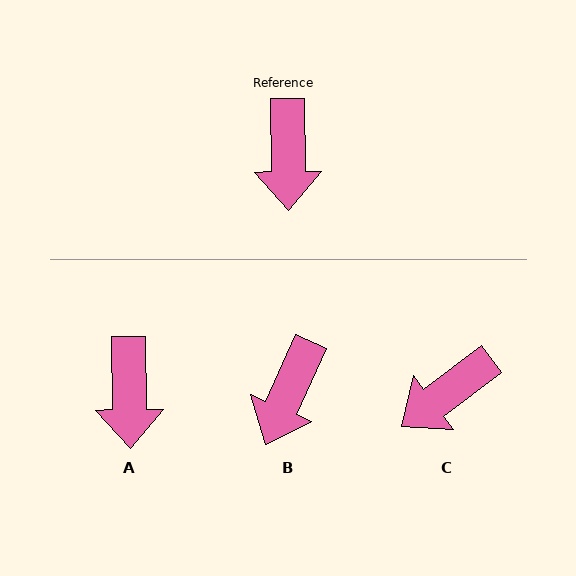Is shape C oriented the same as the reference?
No, it is off by about 54 degrees.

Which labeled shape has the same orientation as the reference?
A.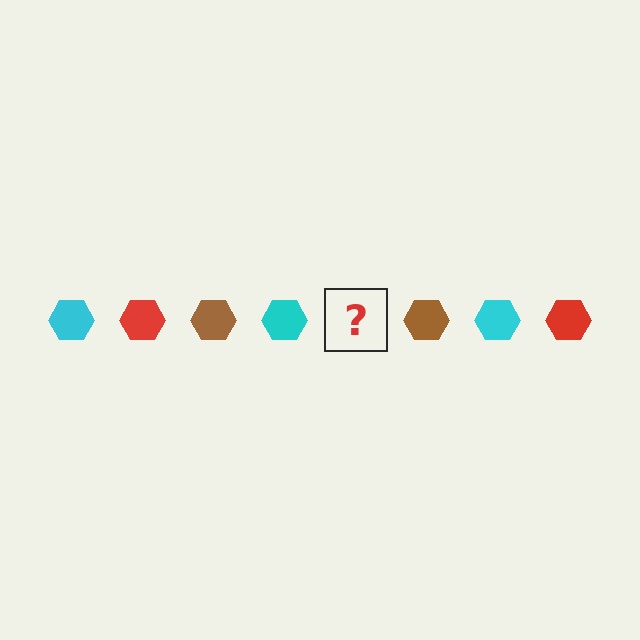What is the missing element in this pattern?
The missing element is a red hexagon.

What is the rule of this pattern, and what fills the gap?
The rule is that the pattern cycles through cyan, red, brown hexagons. The gap should be filled with a red hexagon.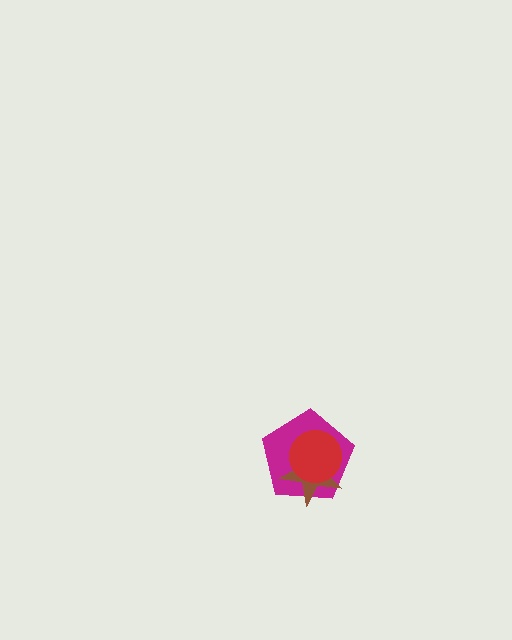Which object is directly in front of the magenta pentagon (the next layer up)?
The brown star is directly in front of the magenta pentagon.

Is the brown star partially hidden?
Yes, it is partially covered by another shape.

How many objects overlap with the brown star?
2 objects overlap with the brown star.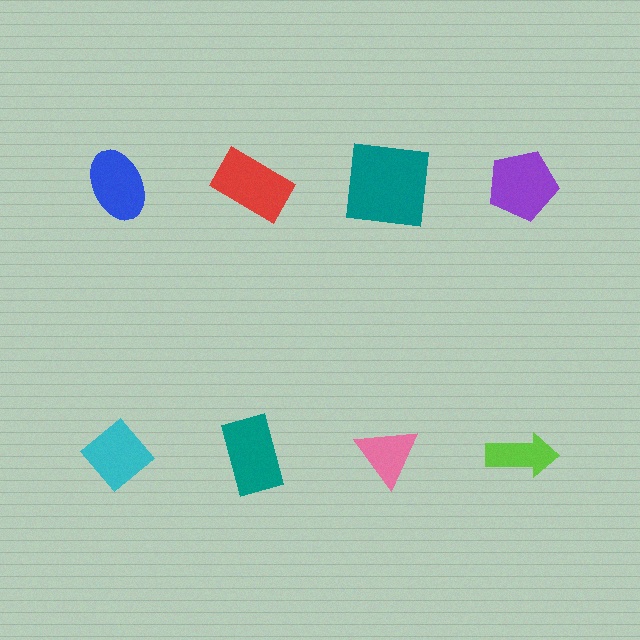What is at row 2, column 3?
A pink triangle.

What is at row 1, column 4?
A purple pentagon.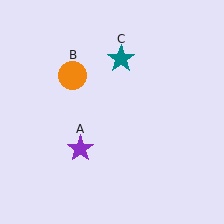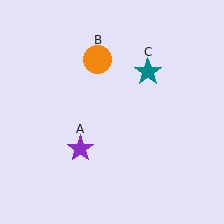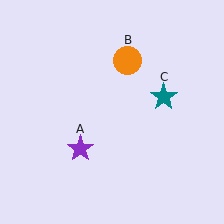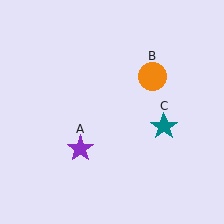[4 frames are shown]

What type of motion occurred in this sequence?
The orange circle (object B), teal star (object C) rotated clockwise around the center of the scene.